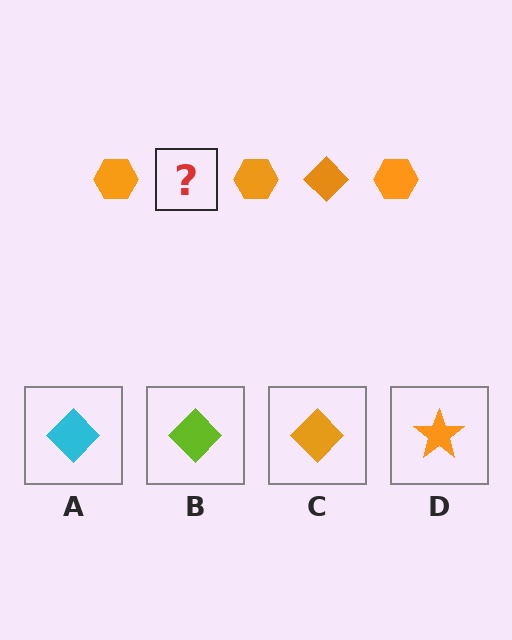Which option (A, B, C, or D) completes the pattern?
C.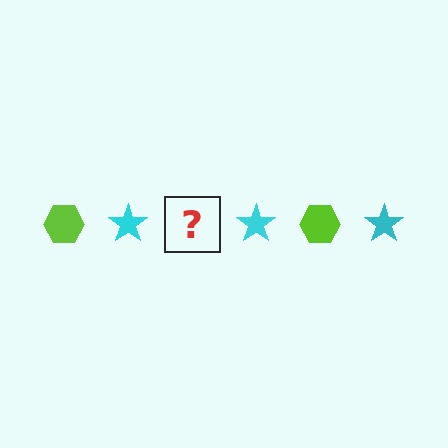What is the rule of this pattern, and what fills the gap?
The rule is that the pattern alternates between lime hexagon and cyan star. The gap should be filled with a lime hexagon.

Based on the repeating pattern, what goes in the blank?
The blank should be a lime hexagon.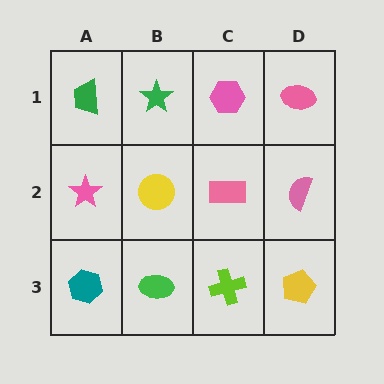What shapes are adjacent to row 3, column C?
A pink rectangle (row 2, column C), a green ellipse (row 3, column B), a yellow pentagon (row 3, column D).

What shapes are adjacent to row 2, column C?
A pink hexagon (row 1, column C), a lime cross (row 3, column C), a yellow circle (row 2, column B), a pink semicircle (row 2, column D).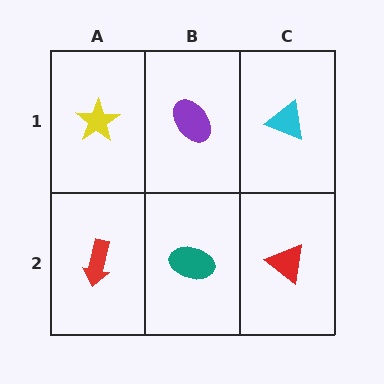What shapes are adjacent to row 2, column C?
A cyan triangle (row 1, column C), a teal ellipse (row 2, column B).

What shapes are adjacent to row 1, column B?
A teal ellipse (row 2, column B), a yellow star (row 1, column A), a cyan triangle (row 1, column C).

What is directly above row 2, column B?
A purple ellipse.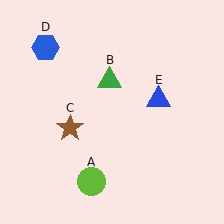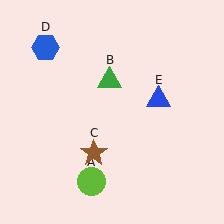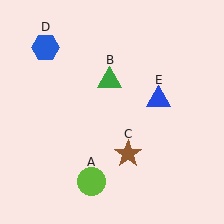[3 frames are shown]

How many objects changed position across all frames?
1 object changed position: brown star (object C).